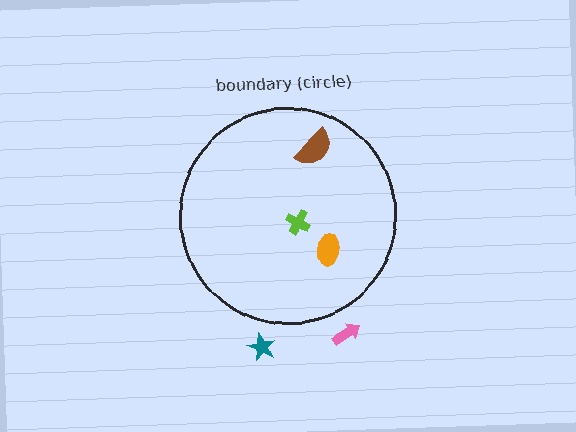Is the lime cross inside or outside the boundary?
Inside.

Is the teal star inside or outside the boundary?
Outside.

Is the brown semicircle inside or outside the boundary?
Inside.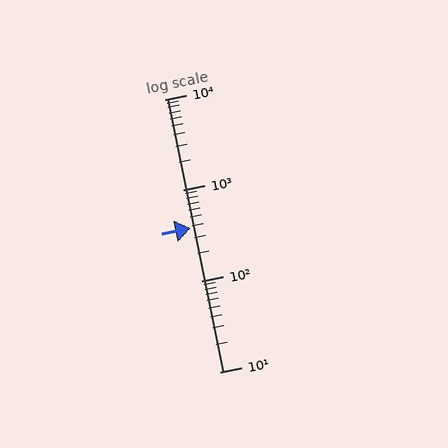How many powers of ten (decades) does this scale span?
The scale spans 3 decades, from 10 to 10000.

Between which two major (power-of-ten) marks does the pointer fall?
The pointer is between 100 and 1000.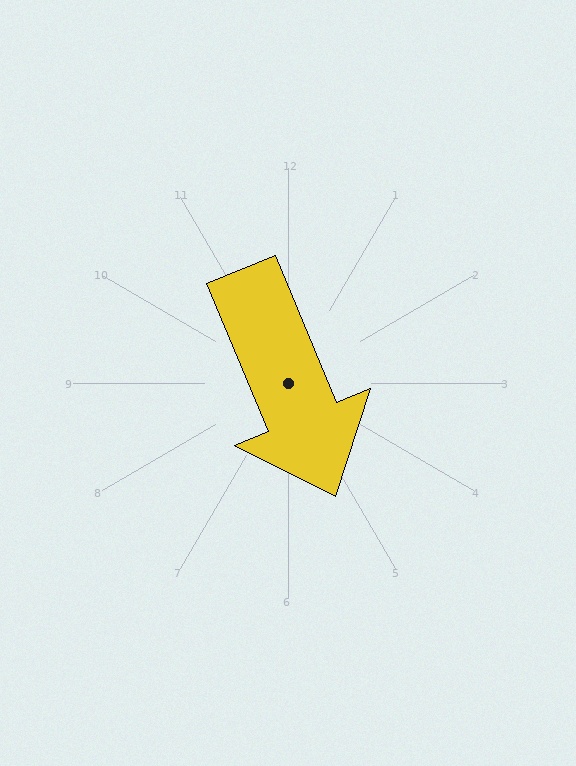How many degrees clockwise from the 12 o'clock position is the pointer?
Approximately 157 degrees.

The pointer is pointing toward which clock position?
Roughly 5 o'clock.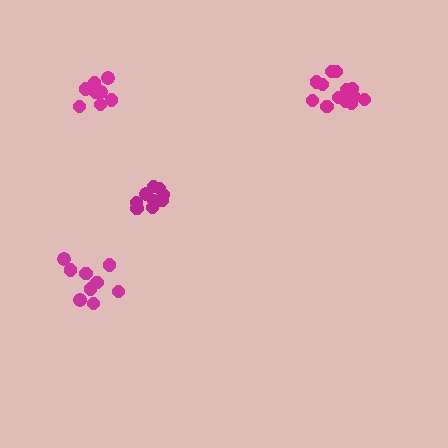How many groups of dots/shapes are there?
There are 4 groups.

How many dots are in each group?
Group 1: 10 dots, Group 2: 9 dots, Group 3: 13 dots, Group 4: 8 dots (40 total).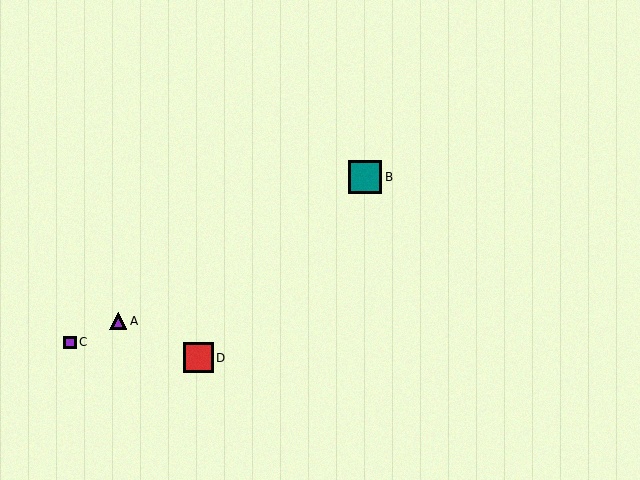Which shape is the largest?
The teal square (labeled B) is the largest.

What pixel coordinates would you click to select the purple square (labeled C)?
Click at (70, 342) to select the purple square C.